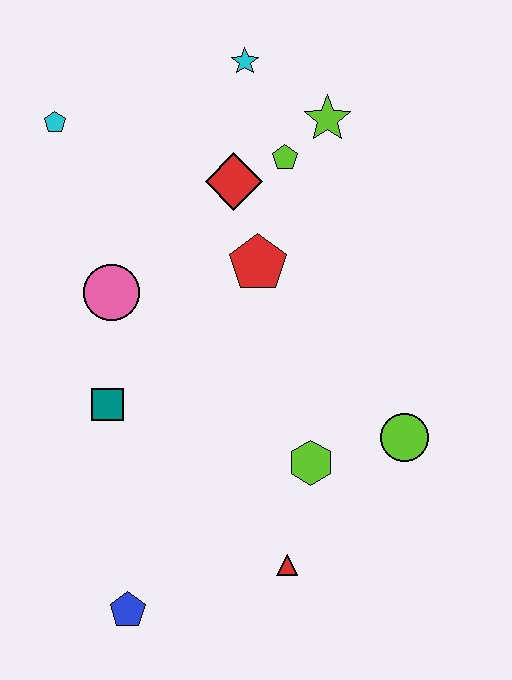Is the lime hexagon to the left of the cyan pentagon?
No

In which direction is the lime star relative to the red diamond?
The lime star is to the right of the red diamond.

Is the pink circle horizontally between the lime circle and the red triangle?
No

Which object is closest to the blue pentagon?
The red triangle is closest to the blue pentagon.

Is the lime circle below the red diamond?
Yes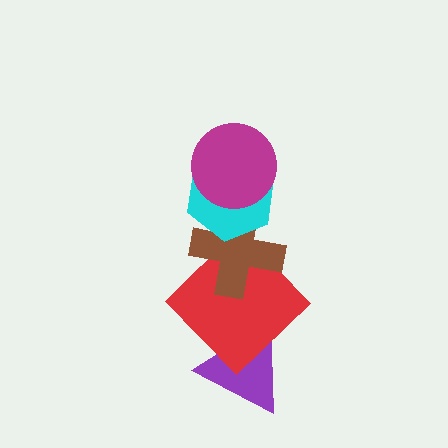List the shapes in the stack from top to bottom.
From top to bottom: the magenta circle, the cyan hexagon, the brown cross, the red diamond, the purple triangle.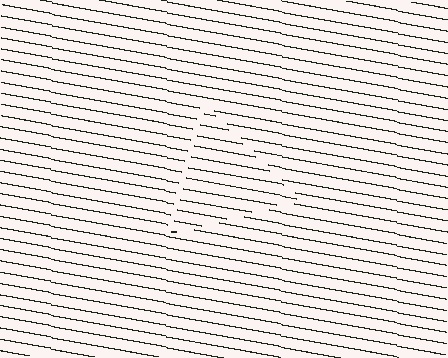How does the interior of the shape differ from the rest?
The interior of the shape contains the same grating, shifted by half a period — the contour is defined by the phase discontinuity where line-ends from the inner and outer gratings abut.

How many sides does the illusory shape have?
3 sides — the line-ends trace a triangle.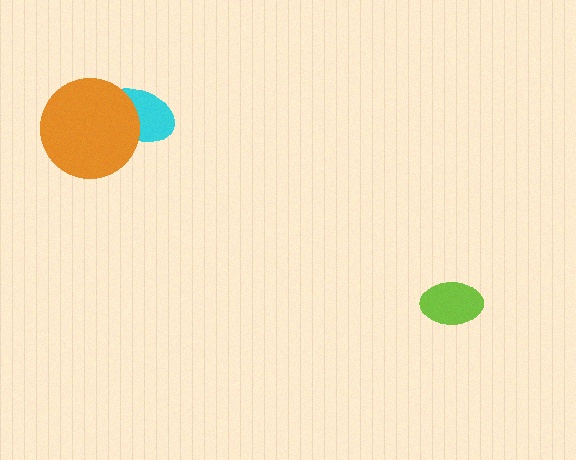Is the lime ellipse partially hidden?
No, no other shape covers it.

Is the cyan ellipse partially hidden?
Yes, it is partially covered by another shape.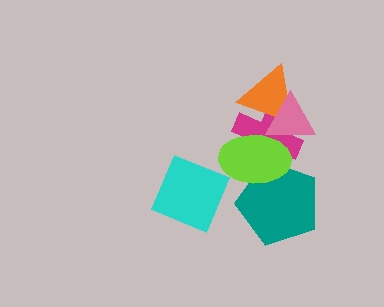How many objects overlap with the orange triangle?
2 objects overlap with the orange triangle.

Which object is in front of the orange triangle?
The pink triangle is in front of the orange triangle.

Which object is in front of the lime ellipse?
The pink triangle is in front of the lime ellipse.